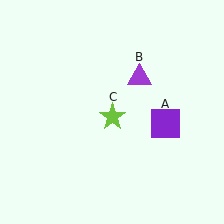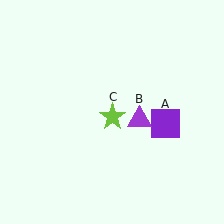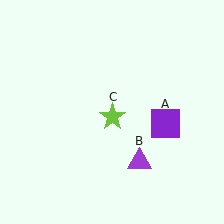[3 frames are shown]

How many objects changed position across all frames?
1 object changed position: purple triangle (object B).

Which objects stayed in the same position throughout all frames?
Purple square (object A) and lime star (object C) remained stationary.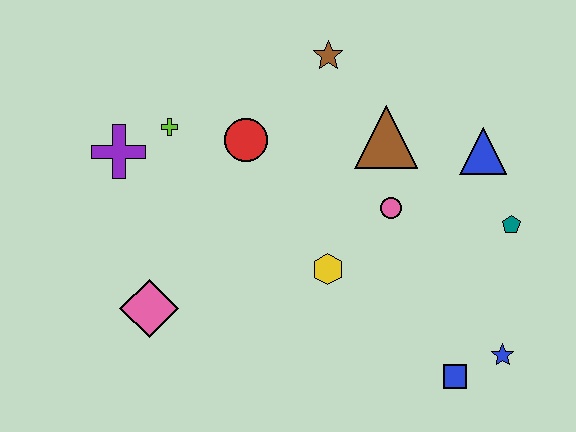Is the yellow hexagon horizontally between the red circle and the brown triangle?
Yes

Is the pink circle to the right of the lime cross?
Yes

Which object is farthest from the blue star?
The purple cross is farthest from the blue star.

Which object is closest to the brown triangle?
The pink circle is closest to the brown triangle.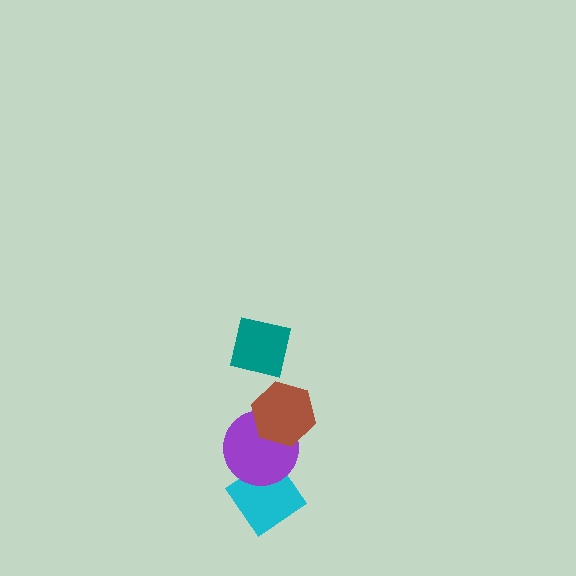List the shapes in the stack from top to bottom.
From top to bottom: the teal square, the brown hexagon, the purple circle, the cyan diamond.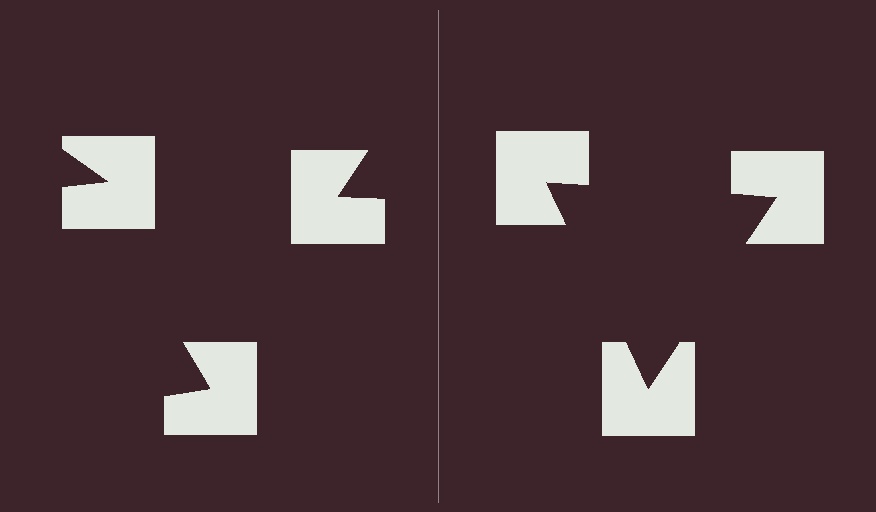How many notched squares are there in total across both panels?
6 — 3 on each side.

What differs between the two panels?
The notched squares are positioned identically on both sides; only the wedge orientations differ. On the right they align to a triangle; on the left they are misaligned.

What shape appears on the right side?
An illusory triangle.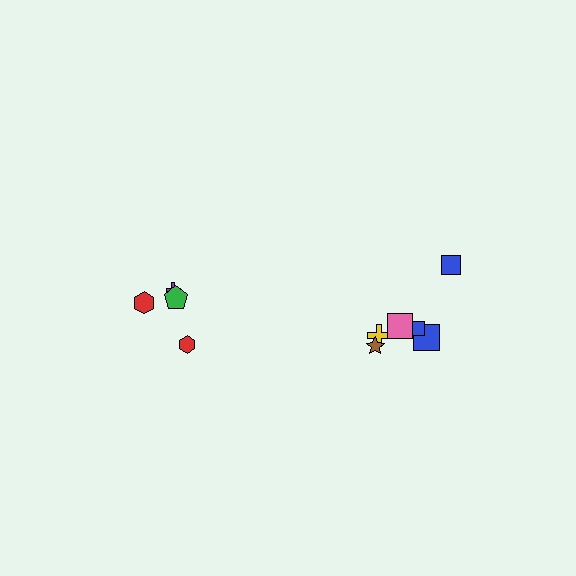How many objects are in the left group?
There are 4 objects.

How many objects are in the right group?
There are 7 objects.